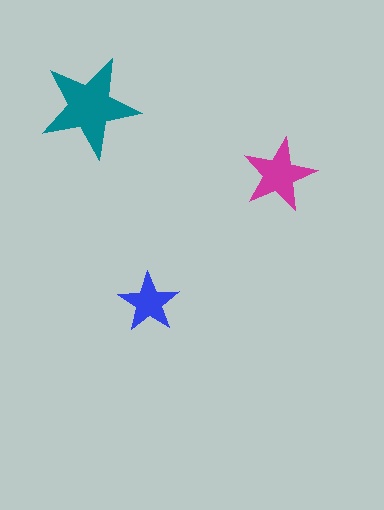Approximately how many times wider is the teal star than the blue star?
About 1.5 times wider.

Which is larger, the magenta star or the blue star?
The magenta one.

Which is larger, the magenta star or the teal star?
The teal one.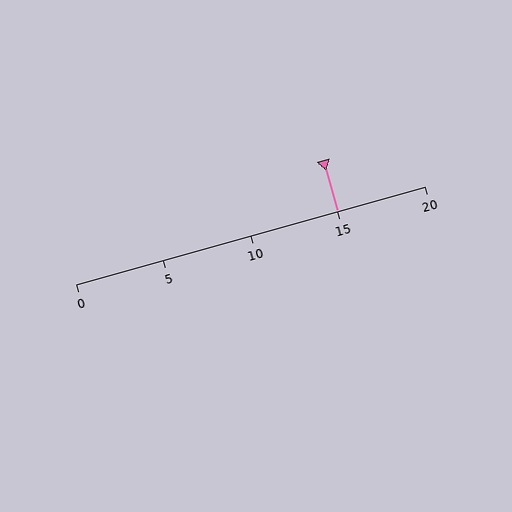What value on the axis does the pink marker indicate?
The marker indicates approximately 15.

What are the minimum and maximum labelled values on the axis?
The axis runs from 0 to 20.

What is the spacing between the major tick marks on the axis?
The major ticks are spaced 5 apart.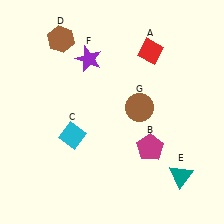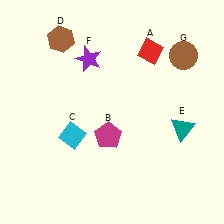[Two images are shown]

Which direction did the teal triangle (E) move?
The teal triangle (E) moved up.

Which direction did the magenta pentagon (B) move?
The magenta pentagon (B) moved left.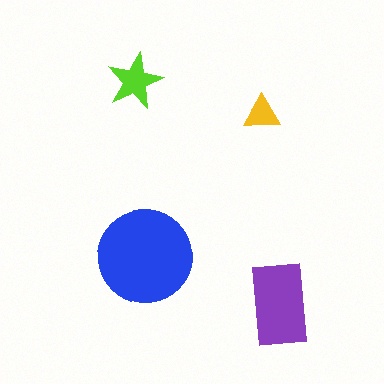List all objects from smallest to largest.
The yellow triangle, the lime star, the purple rectangle, the blue circle.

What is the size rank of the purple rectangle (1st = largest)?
2nd.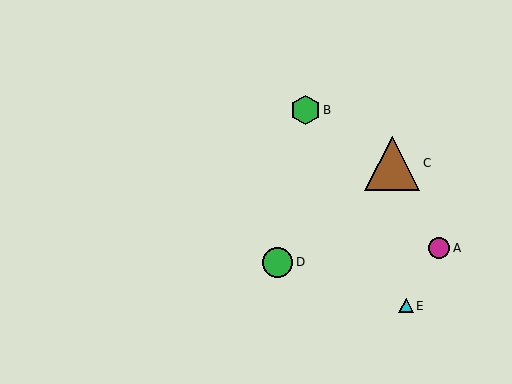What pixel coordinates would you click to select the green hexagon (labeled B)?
Click at (306, 110) to select the green hexagon B.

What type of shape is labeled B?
Shape B is a green hexagon.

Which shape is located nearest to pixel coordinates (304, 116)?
The green hexagon (labeled B) at (306, 110) is nearest to that location.